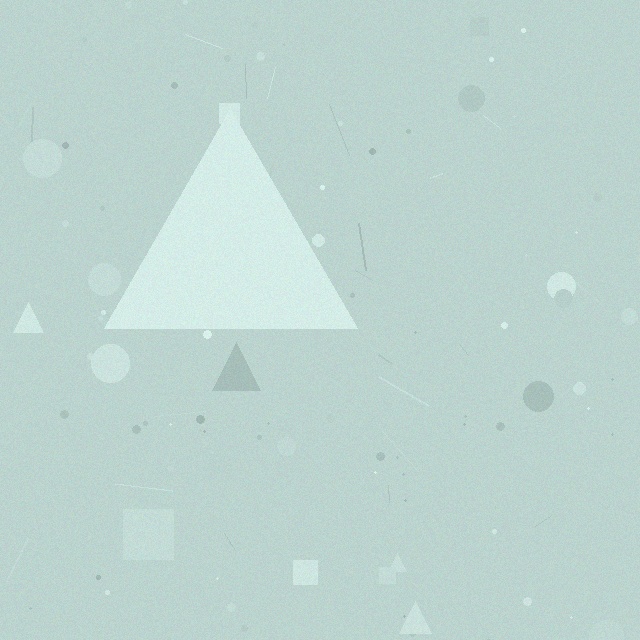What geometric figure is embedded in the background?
A triangle is embedded in the background.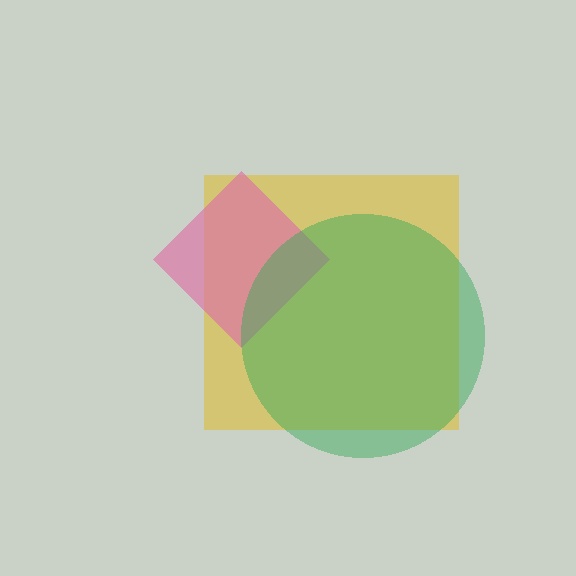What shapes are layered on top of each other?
The layered shapes are: a yellow square, a pink diamond, a green circle.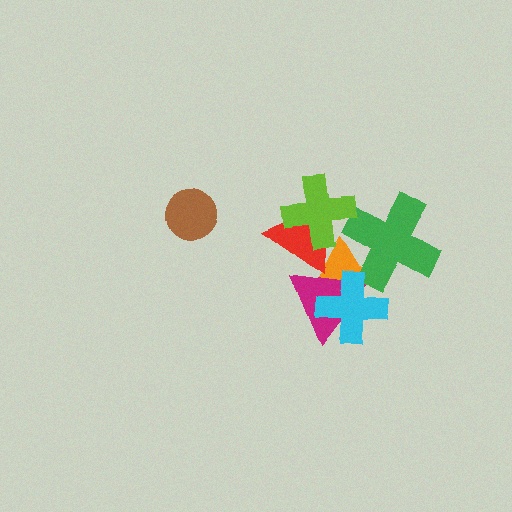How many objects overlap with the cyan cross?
2 objects overlap with the cyan cross.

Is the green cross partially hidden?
No, no other shape covers it.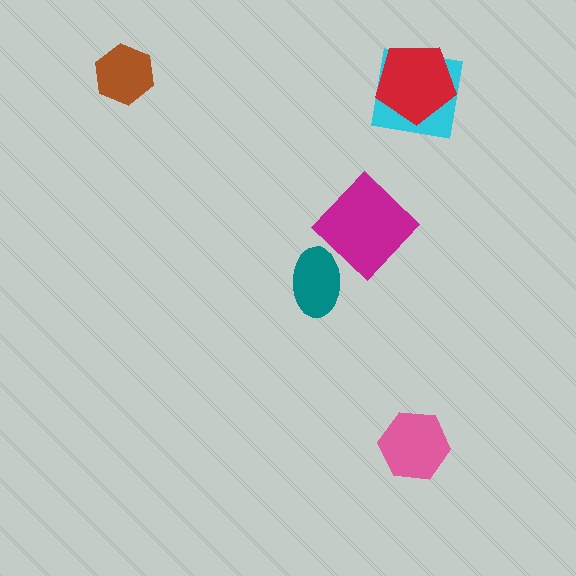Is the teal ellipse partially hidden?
No, no other shape covers it.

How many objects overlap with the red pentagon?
1 object overlaps with the red pentagon.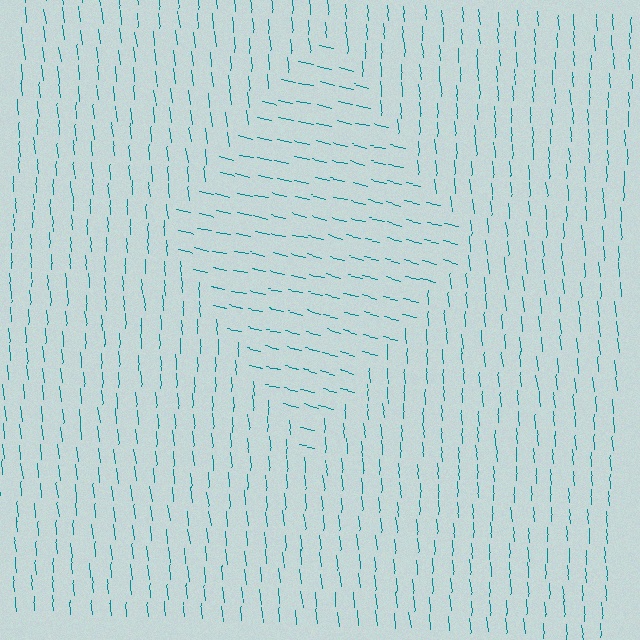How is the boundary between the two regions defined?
The boundary is defined purely by a change in line orientation (approximately 71 degrees difference). All lines are the same color and thickness.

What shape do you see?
I see a diamond.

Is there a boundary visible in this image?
Yes, there is a texture boundary formed by a change in line orientation.